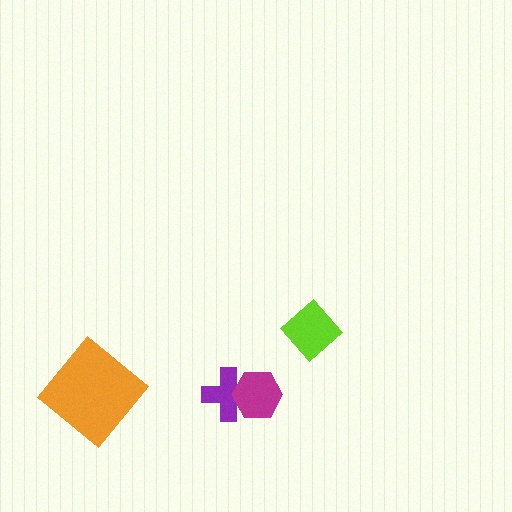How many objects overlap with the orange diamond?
0 objects overlap with the orange diamond.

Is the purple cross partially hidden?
Yes, it is partially covered by another shape.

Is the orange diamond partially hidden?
No, no other shape covers it.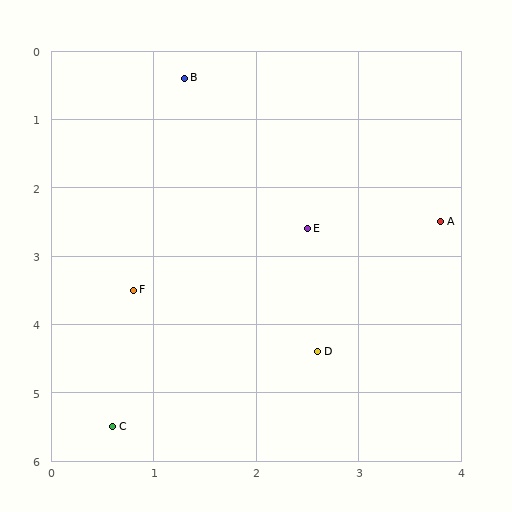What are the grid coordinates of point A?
Point A is at approximately (3.8, 2.5).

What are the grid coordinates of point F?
Point F is at approximately (0.8, 3.5).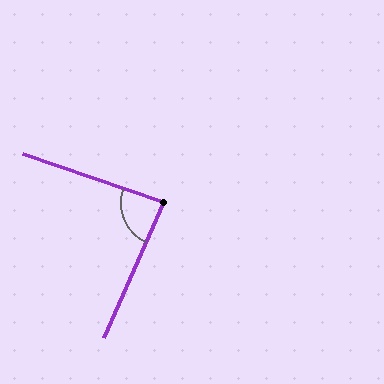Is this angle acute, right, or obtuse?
It is approximately a right angle.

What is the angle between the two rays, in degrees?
Approximately 85 degrees.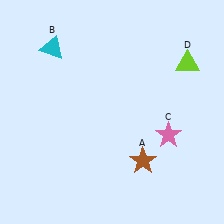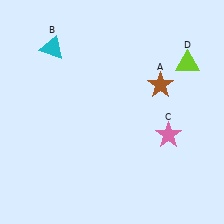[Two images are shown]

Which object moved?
The brown star (A) moved up.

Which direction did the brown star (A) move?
The brown star (A) moved up.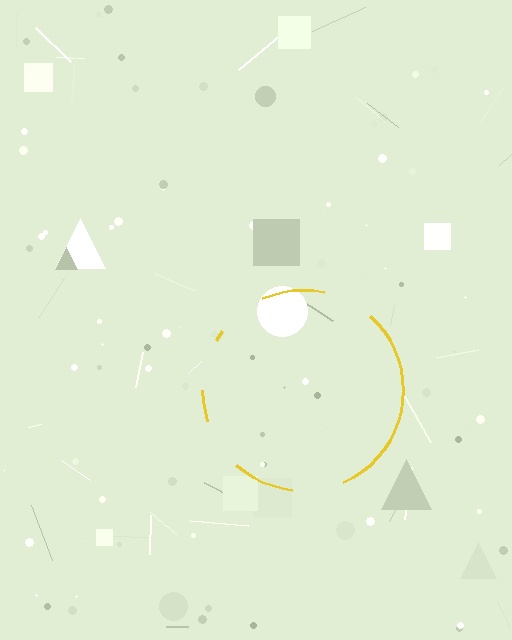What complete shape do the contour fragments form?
The contour fragments form a circle.